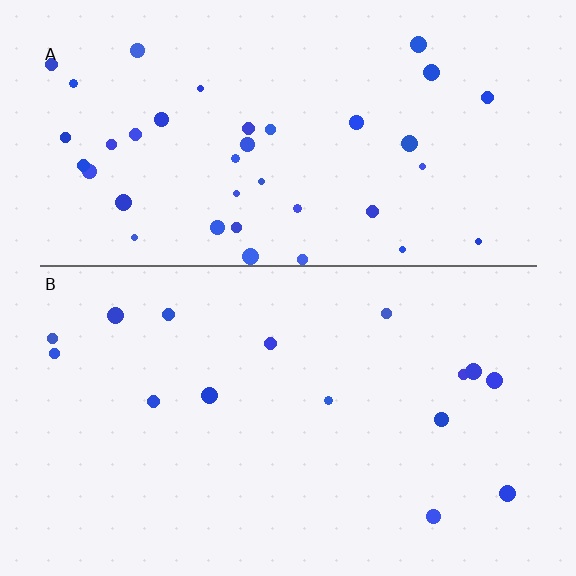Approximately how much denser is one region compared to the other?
Approximately 2.7× — region A over region B.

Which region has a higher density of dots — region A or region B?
A (the top).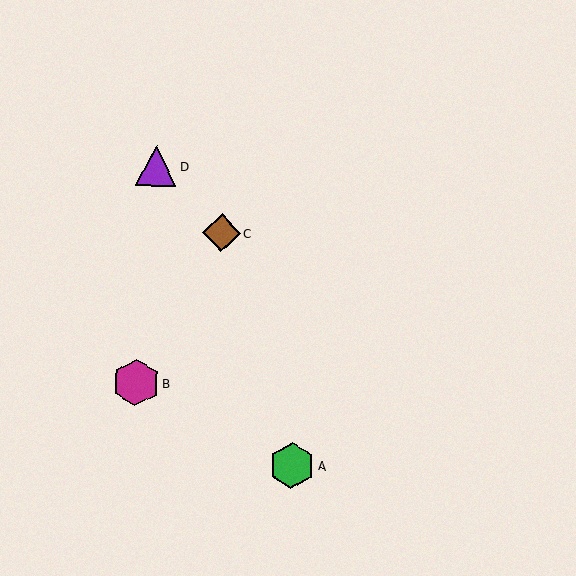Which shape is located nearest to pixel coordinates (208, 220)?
The brown diamond (labeled C) at (221, 233) is nearest to that location.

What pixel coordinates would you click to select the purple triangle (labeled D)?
Click at (156, 166) to select the purple triangle D.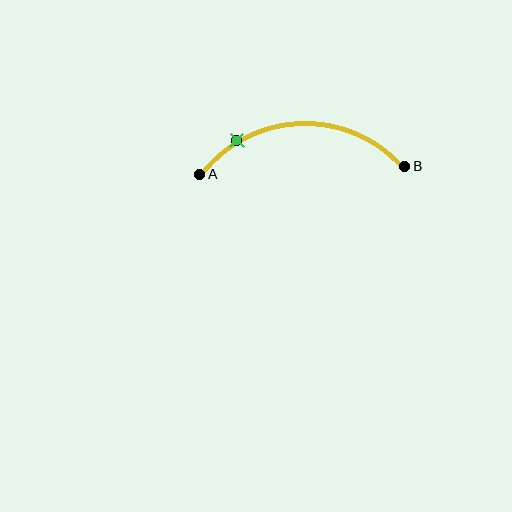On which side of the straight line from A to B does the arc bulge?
The arc bulges above the straight line connecting A and B.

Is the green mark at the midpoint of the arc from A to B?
No. The green mark lies on the arc but is closer to endpoint A. The arc midpoint would be at the point on the curve equidistant along the arc from both A and B.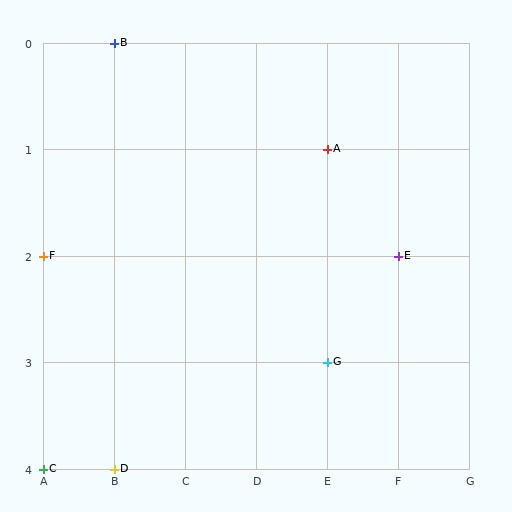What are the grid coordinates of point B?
Point B is at grid coordinates (B, 0).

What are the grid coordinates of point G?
Point G is at grid coordinates (E, 3).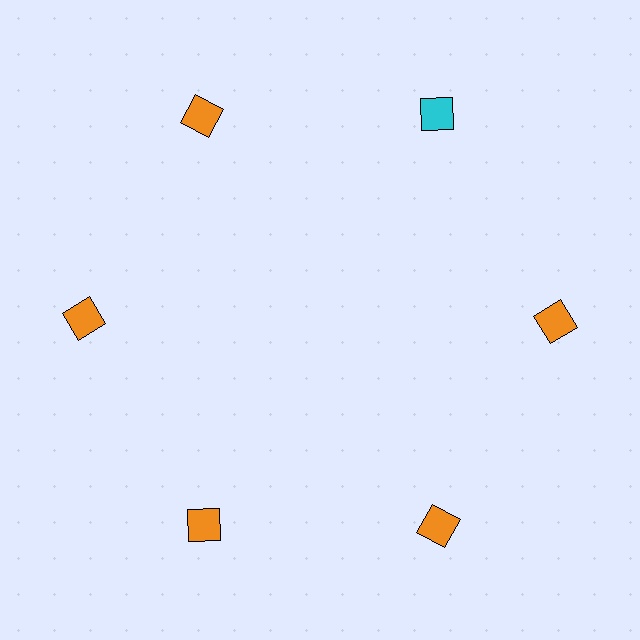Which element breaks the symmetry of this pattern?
The cyan diamond at roughly the 1 o'clock position breaks the symmetry. All other shapes are orange diamonds.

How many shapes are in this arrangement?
There are 6 shapes arranged in a ring pattern.